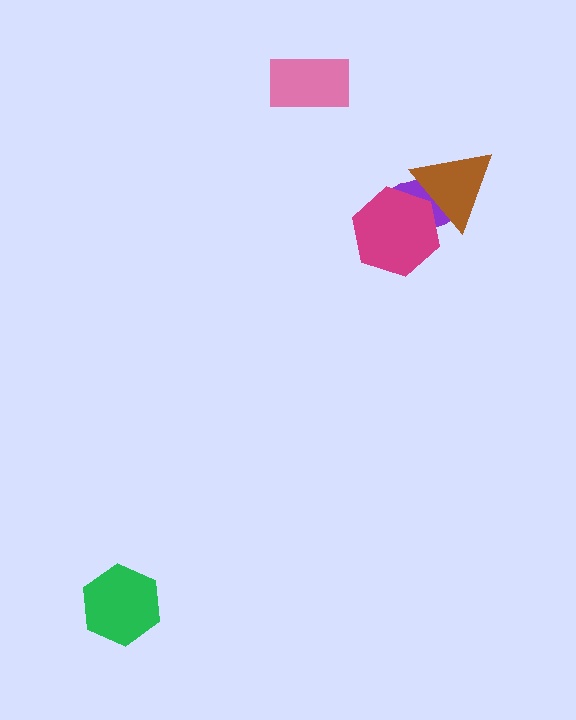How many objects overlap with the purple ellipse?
2 objects overlap with the purple ellipse.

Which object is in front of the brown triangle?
The magenta hexagon is in front of the brown triangle.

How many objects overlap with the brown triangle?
2 objects overlap with the brown triangle.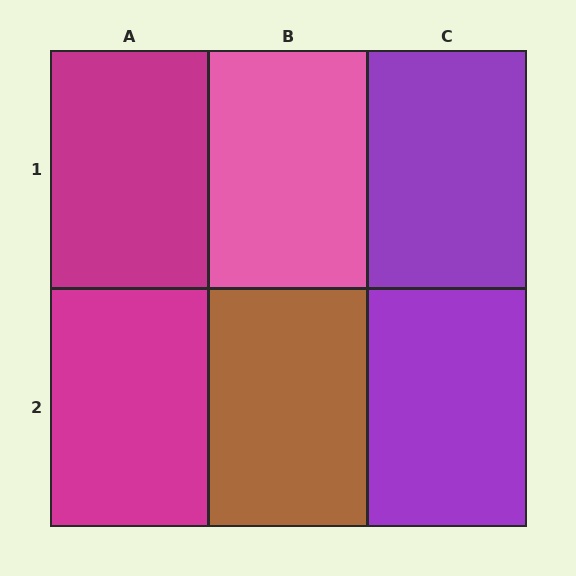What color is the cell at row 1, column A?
Magenta.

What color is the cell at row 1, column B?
Pink.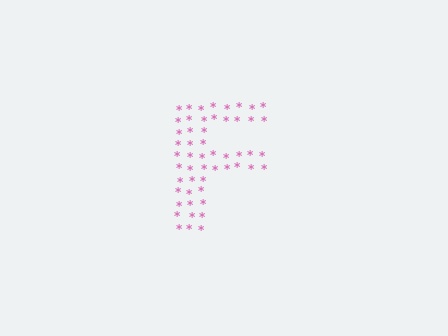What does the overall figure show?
The overall figure shows the letter F.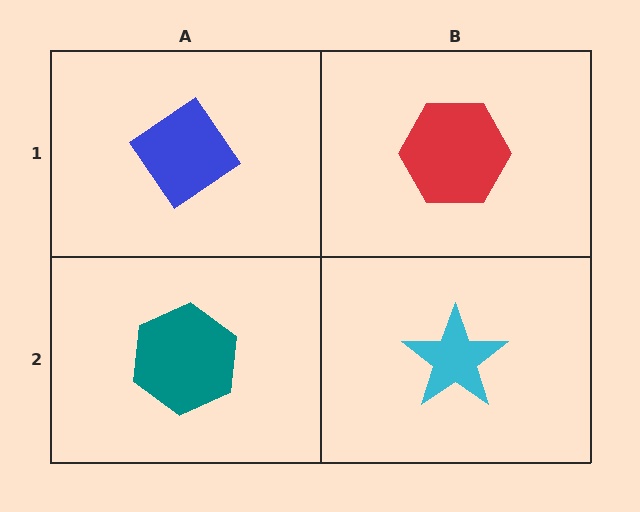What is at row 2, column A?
A teal hexagon.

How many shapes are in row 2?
2 shapes.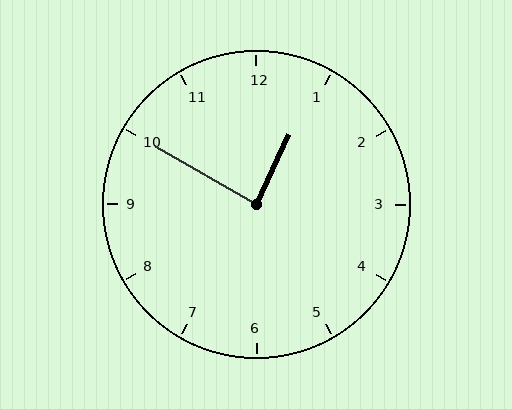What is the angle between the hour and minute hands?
Approximately 85 degrees.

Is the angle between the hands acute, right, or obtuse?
It is right.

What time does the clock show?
12:50.